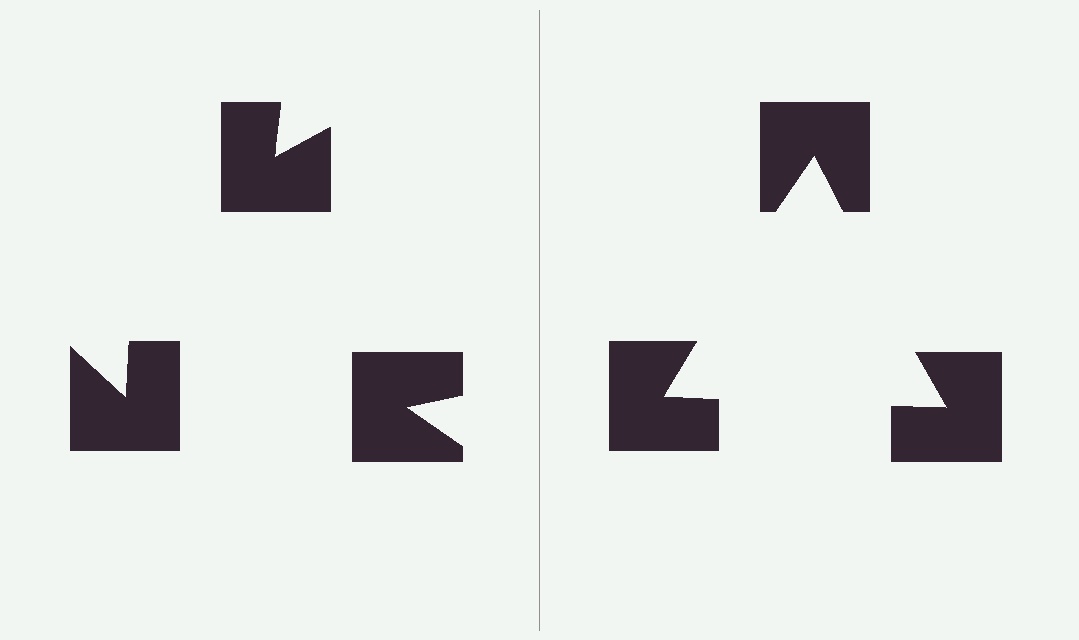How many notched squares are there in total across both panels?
6 — 3 on each side.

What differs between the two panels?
The notched squares are positioned identically on both sides; only the wedge orientations differ. On the right they align to a triangle; on the left they are misaligned.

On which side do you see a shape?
An illusory triangle appears on the right side. On the left side the wedge cuts are rotated, so no coherent shape forms.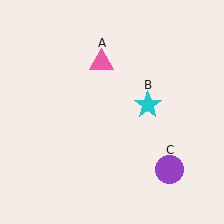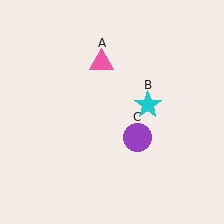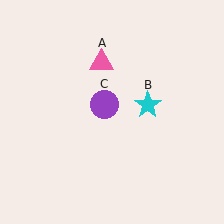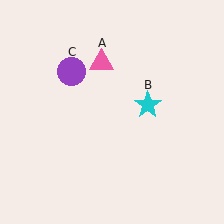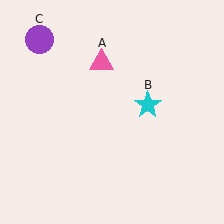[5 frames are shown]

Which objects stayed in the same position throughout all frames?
Pink triangle (object A) and cyan star (object B) remained stationary.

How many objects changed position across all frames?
1 object changed position: purple circle (object C).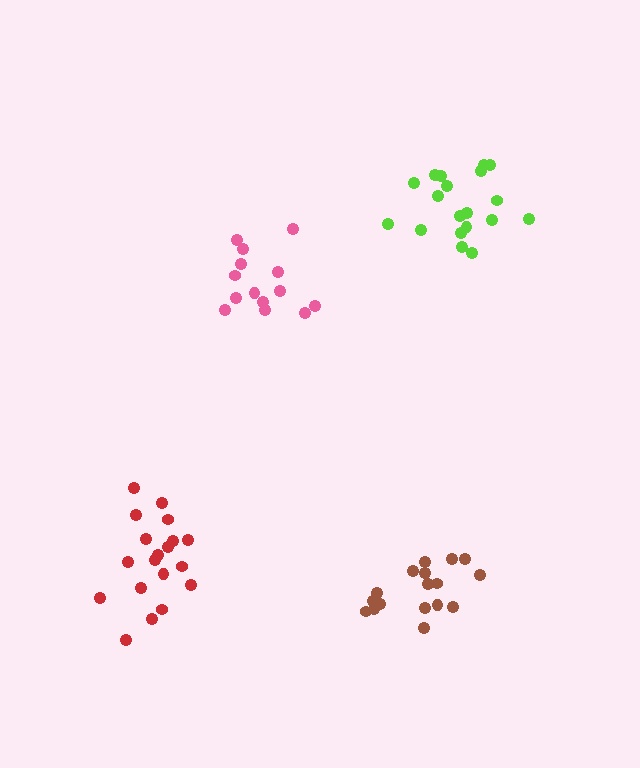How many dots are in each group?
Group 1: 18 dots, Group 2: 14 dots, Group 3: 19 dots, Group 4: 19 dots (70 total).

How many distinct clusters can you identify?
There are 4 distinct clusters.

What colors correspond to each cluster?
The clusters are colored: brown, pink, lime, red.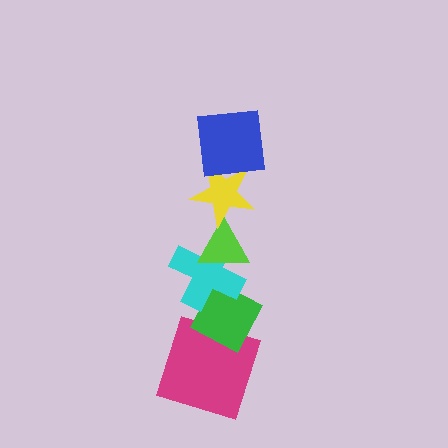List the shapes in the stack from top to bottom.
From top to bottom: the blue square, the yellow star, the lime triangle, the cyan cross, the green diamond, the magenta square.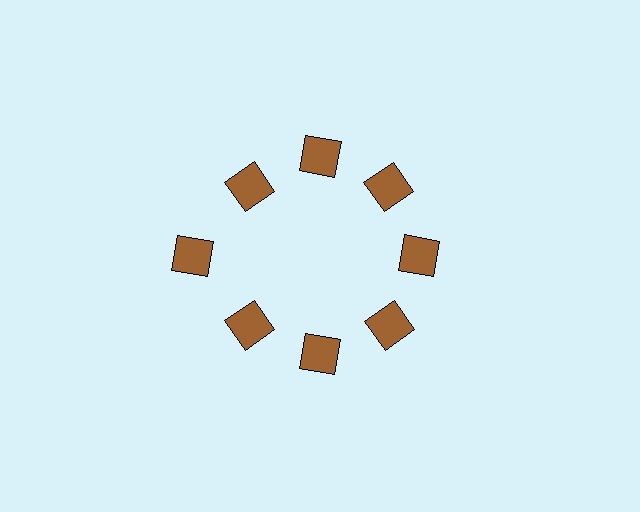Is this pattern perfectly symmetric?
No. The 8 brown squares are arranged in a ring, but one element near the 9 o'clock position is pushed outward from the center, breaking the 8-fold rotational symmetry.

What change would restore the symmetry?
The symmetry would be restored by moving it inward, back onto the ring so that all 8 squares sit at equal angles and equal distance from the center.